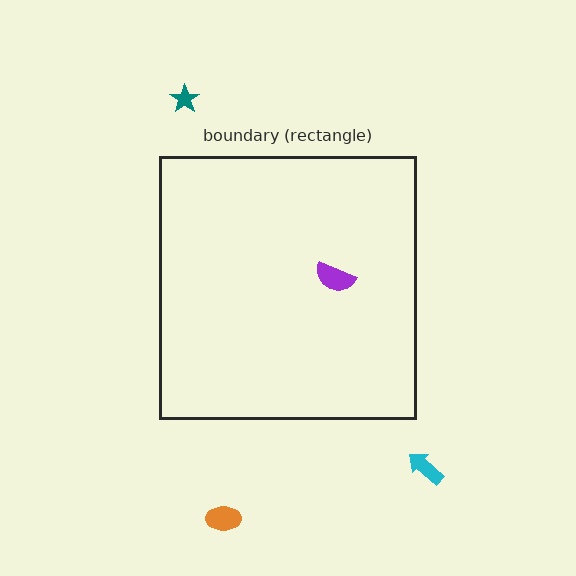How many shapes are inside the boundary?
1 inside, 3 outside.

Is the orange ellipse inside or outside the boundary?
Outside.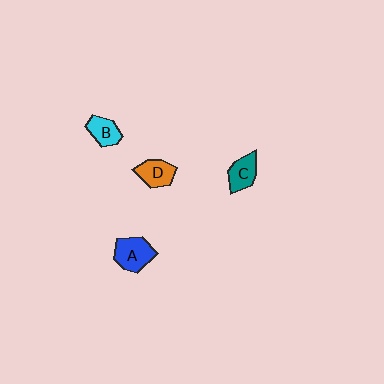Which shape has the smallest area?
Shape B (cyan).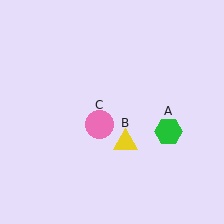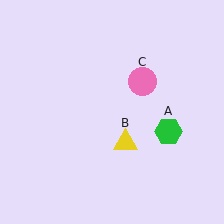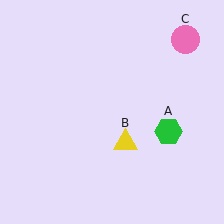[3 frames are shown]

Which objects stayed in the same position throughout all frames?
Green hexagon (object A) and yellow triangle (object B) remained stationary.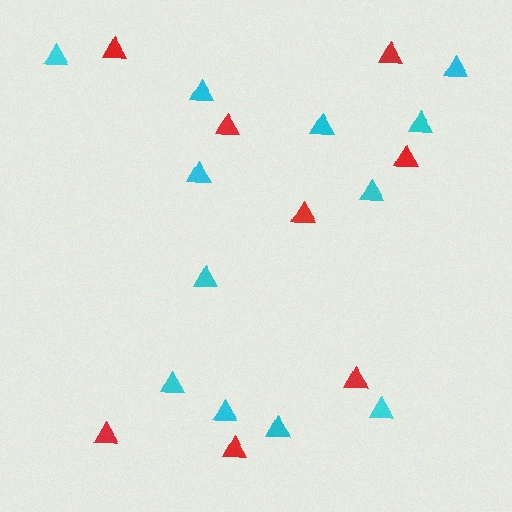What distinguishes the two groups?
There are 2 groups: one group of red triangles (8) and one group of cyan triangles (12).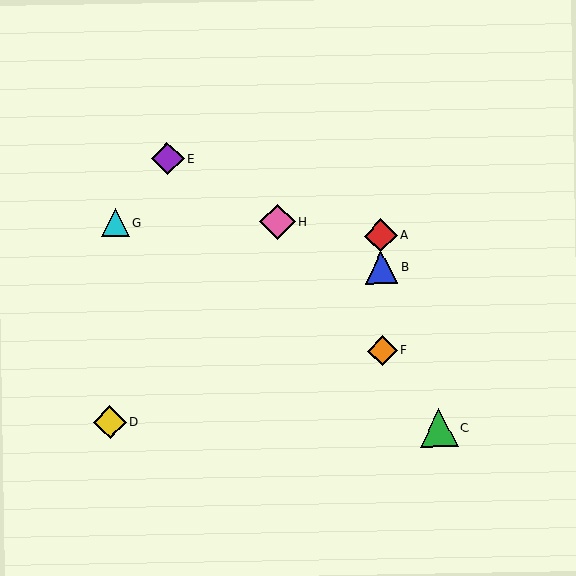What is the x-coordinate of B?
Object B is at x≈381.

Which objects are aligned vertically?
Objects A, B, F are aligned vertically.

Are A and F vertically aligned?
Yes, both are at x≈381.